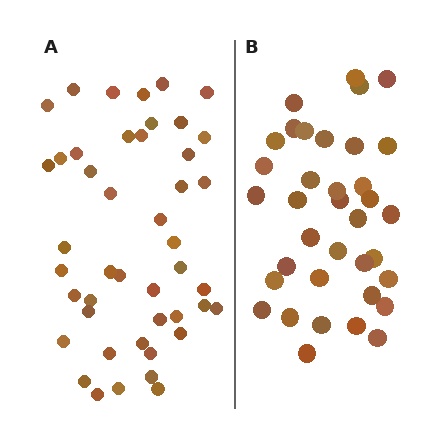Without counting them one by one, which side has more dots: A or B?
Region A (the left region) has more dots.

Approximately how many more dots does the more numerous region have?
Region A has roughly 8 or so more dots than region B.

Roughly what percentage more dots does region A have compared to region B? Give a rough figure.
About 25% more.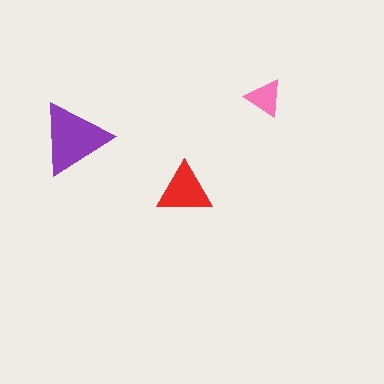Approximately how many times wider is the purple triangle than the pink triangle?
About 2 times wider.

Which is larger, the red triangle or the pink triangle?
The red one.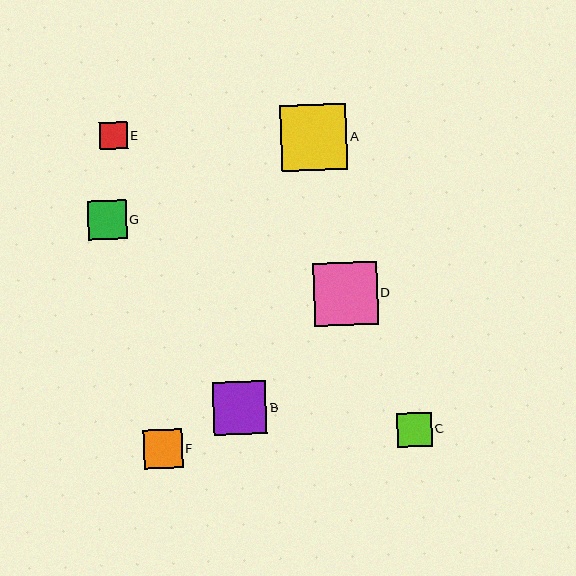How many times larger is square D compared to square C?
Square D is approximately 1.8 times the size of square C.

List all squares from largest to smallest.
From largest to smallest: A, D, B, F, G, C, E.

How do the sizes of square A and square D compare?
Square A and square D are approximately the same size.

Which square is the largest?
Square A is the largest with a size of approximately 67 pixels.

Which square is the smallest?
Square E is the smallest with a size of approximately 27 pixels.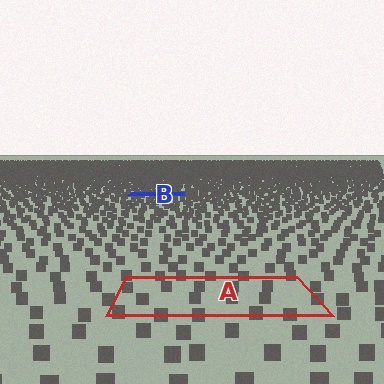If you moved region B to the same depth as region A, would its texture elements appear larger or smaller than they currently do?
They would appear larger. At a closer depth, the same texture elements are projected at a bigger on-screen size.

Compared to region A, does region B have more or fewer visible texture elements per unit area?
Region B has more texture elements per unit area — they are packed more densely because it is farther away.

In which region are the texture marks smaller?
The texture marks are smaller in region B, because it is farther away.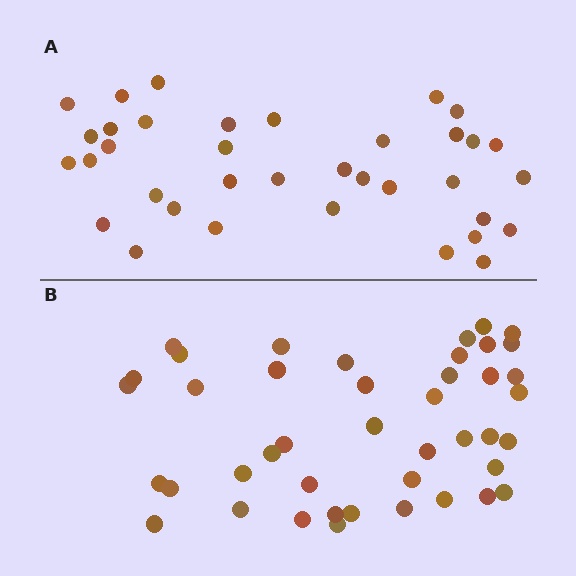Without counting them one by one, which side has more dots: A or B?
Region B (the bottom region) has more dots.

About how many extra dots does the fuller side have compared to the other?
Region B has roughly 8 or so more dots than region A.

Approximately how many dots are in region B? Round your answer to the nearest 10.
About 40 dots. (The exact count is 43, which rounds to 40.)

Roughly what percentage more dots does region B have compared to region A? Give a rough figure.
About 20% more.